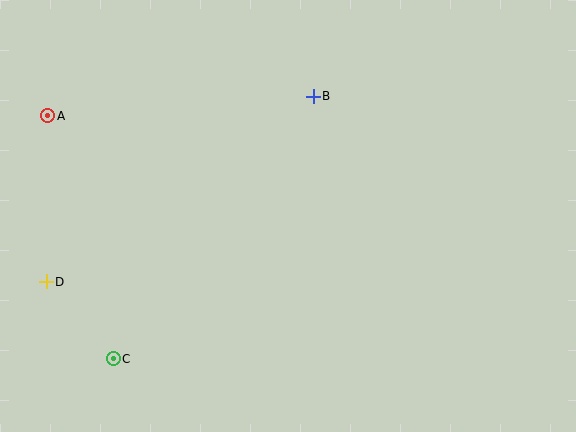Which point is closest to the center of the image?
Point B at (313, 96) is closest to the center.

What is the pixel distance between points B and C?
The distance between B and C is 330 pixels.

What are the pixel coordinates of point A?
Point A is at (48, 116).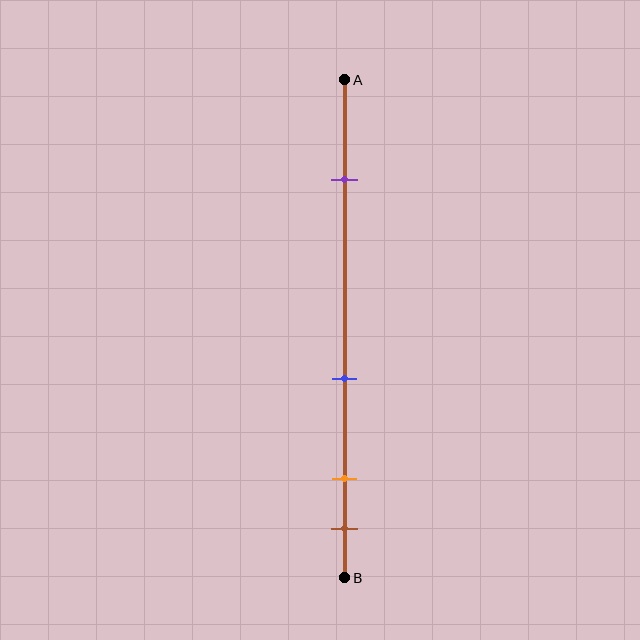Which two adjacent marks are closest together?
The orange and brown marks are the closest adjacent pair.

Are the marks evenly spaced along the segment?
No, the marks are not evenly spaced.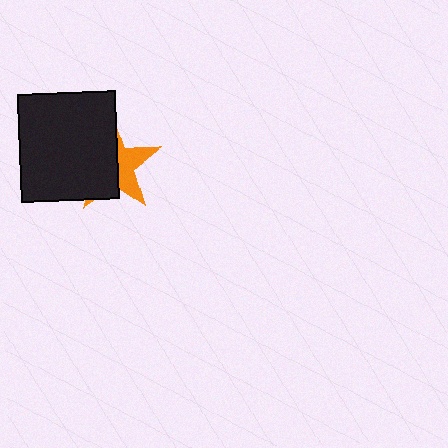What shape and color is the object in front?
The object in front is a black rectangle.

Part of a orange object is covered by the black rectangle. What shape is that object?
It is a star.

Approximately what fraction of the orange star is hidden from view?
Roughly 61% of the orange star is hidden behind the black rectangle.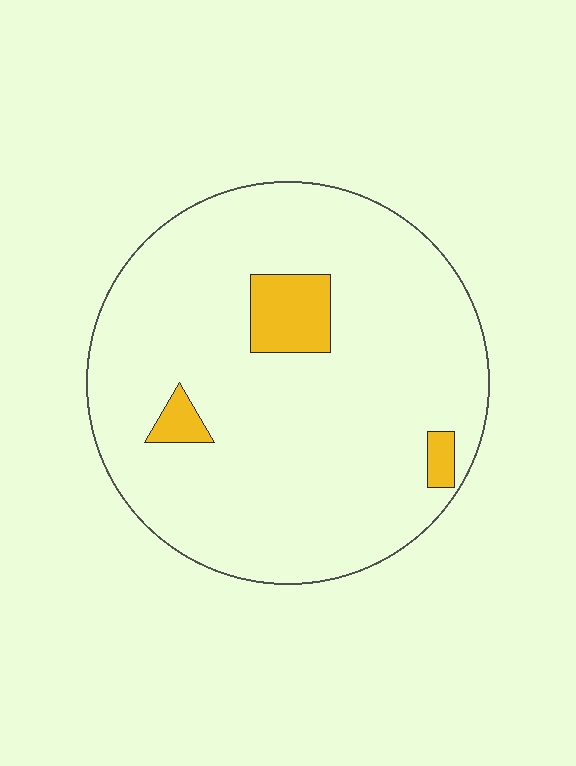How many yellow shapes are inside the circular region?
3.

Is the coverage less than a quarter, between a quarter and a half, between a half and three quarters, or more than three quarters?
Less than a quarter.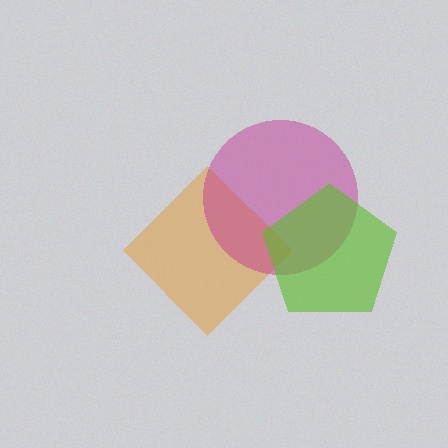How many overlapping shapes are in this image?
There are 3 overlapping shapes in the image.